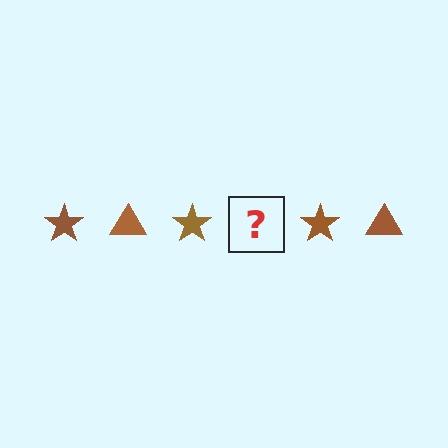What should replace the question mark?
The question mark should be replaced with a brown triangle.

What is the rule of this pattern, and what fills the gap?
The rule is that the pattern cycles through star, triangle shapes in brown. The gap should be filled with a brown triangle.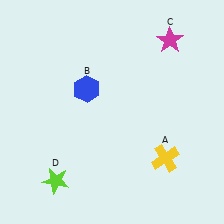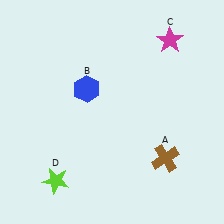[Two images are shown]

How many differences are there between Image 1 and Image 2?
There is 1 difference between the two images.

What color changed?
The cross (A) changed from yellow in Image 1 to brown in Image 2.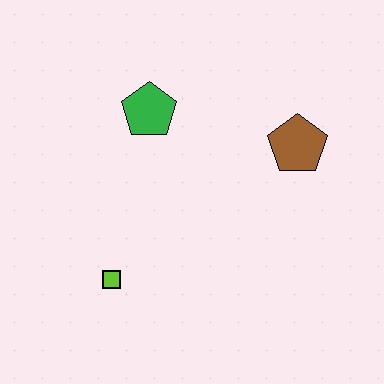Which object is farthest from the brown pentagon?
The lime square is farthest from the brown pentagon.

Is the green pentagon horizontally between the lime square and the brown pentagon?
Yes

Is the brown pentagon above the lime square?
Yes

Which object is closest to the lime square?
The green pentagon is closest to the lime square.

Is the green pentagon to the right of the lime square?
Yes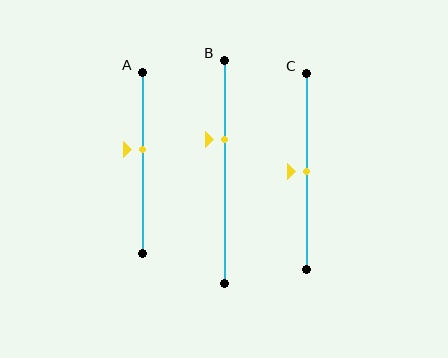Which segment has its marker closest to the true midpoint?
Segment C has its marker closest to the true midpoint.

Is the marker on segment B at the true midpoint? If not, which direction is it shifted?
No, the marker on segment B is shifted upward by about 15% of the segment length.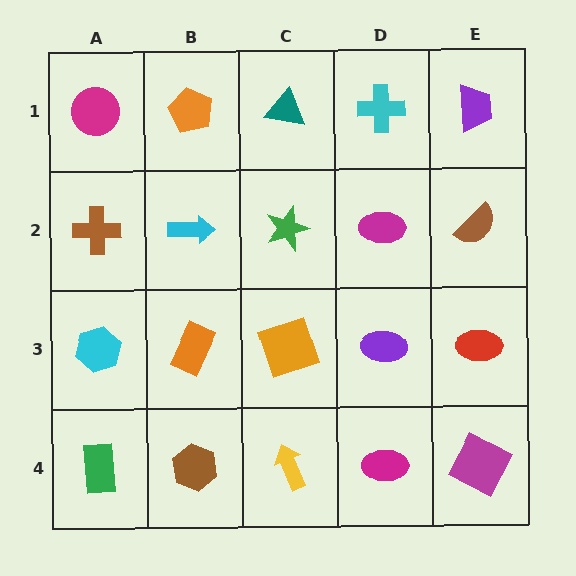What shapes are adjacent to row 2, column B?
An orange pentagon (row 1, column B), an orange rectangle (row 3, column B), a brown cross (row 2, column A), a green star (row 2, column C).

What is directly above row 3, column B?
A cyan arrow.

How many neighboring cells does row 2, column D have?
4.